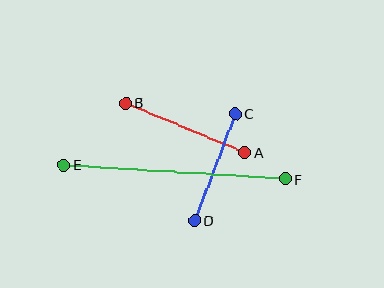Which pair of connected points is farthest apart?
Points E and F are farthest apart.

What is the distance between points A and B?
The distance is approximately 128 pixels.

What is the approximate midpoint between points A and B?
The midpoint is at approximately (185, 128) pixels.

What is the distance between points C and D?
The distance is approximately 114 pixels.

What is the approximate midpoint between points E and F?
The midpoint is at approximately (175, 172) pixels.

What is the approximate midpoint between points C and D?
The midpoint is at approximately (215, 167) pixels.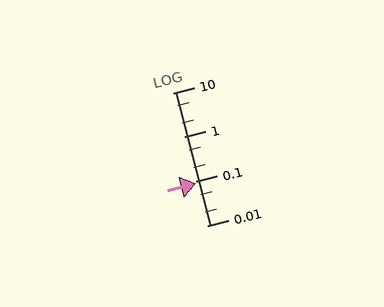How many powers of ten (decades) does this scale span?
The scale spans 3 decades, from 0.01 to 10.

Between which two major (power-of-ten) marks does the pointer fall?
The pointer is between 0.01 and 0.1.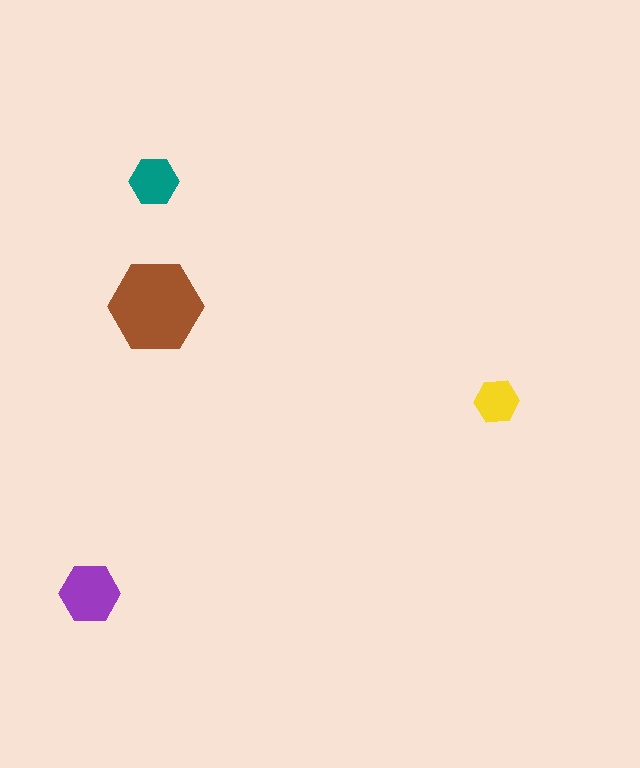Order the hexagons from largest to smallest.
the brown one, the purple one, the teal one, the yellow one.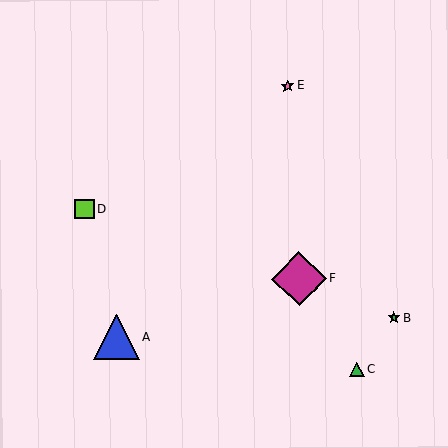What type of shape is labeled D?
Shape D is a lime square.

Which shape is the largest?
The magenta diamond (labeled F) is the largest.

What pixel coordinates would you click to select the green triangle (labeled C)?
Click at (357, 369) to select the green triangle C.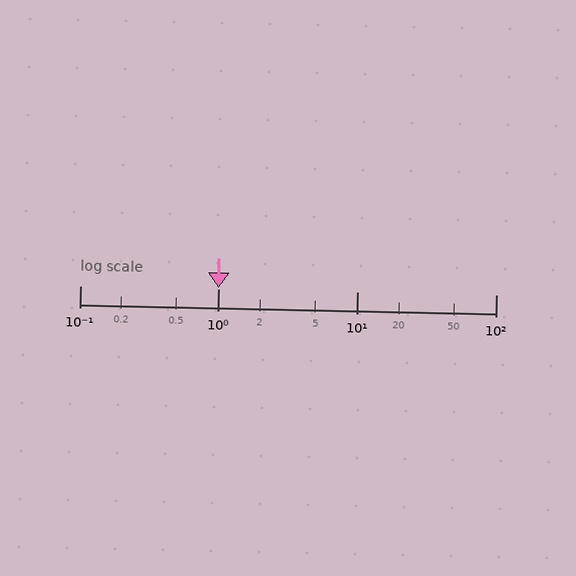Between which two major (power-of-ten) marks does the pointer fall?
The pointer is between 1 and 10.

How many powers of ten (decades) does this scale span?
The scale spans 3 decades, from 0.1 to 100.